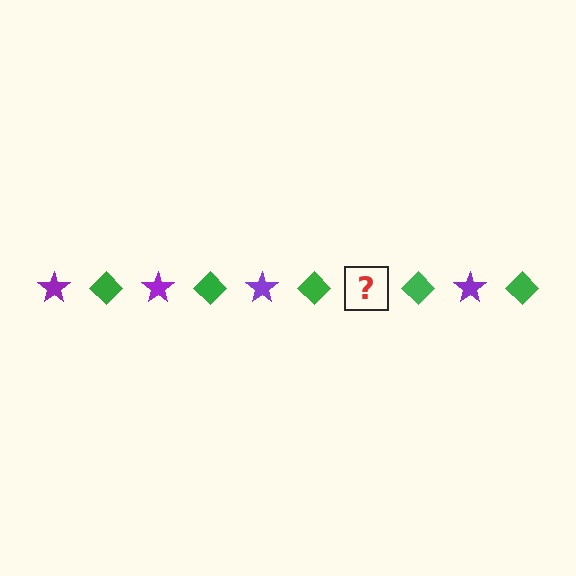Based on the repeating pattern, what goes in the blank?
The blank should be a purple star.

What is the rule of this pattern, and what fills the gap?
The rule is that the pattern alternates between purple star and green diamond. The gap should be filled with a purple star.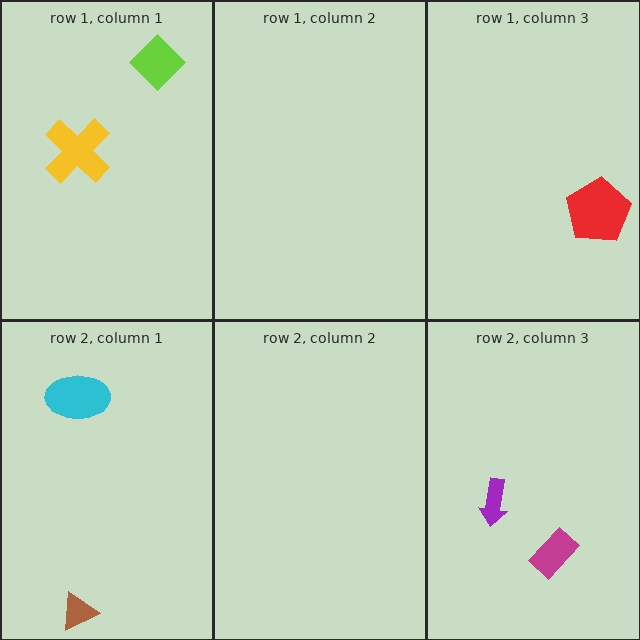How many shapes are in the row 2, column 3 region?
2.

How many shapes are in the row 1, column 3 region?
1.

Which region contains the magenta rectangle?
The row 2, column 3 region.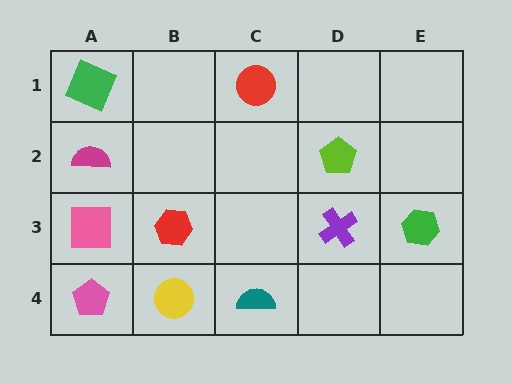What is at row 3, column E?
A green hexagon.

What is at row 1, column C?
A red circle.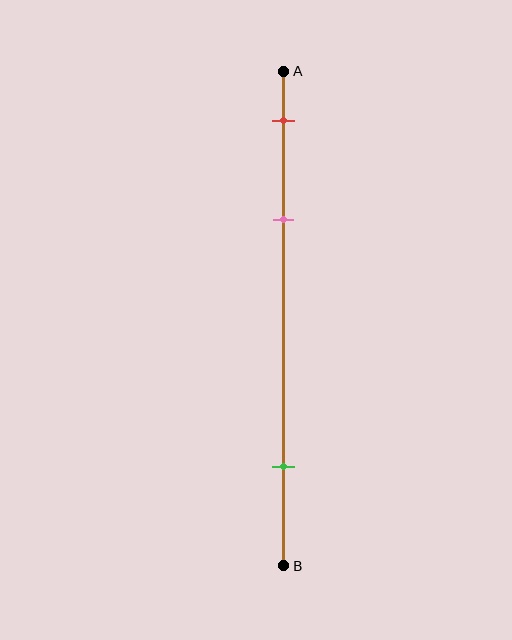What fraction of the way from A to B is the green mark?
The green mark is approximately 80% (0.8) of the way from A to B.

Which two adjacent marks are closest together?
The red and pink marks are the closest adjacent pair.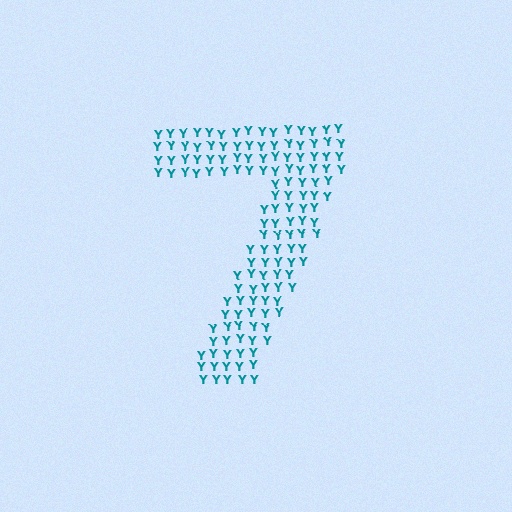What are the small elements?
The small elements are letter Y's.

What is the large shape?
The large shape is the digit 7.